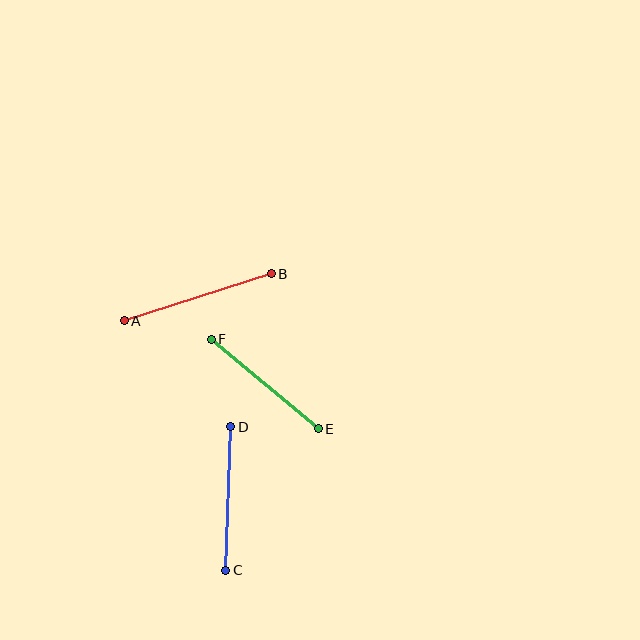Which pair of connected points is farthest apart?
Points A and B are farthest apart.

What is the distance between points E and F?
The distance is approximately 140 pixels.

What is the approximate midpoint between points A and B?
The midpoint is at approximately (198, 297) pixels.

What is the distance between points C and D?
The distance is approximately 144 pixels.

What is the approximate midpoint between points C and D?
The midpoint is at approximately (228, 499) pixels.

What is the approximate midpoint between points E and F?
The midpoint is at approximately (265, 384) pixels.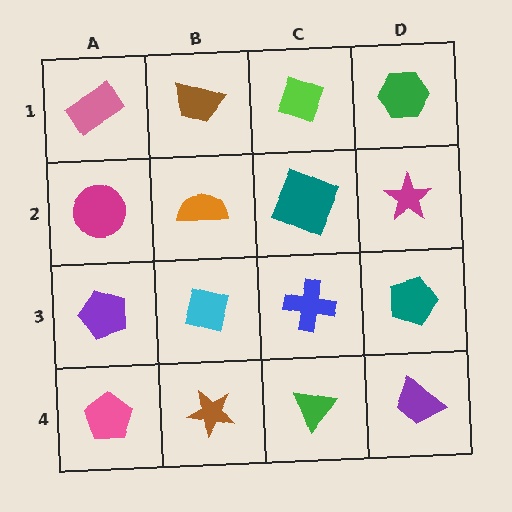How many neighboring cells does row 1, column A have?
2.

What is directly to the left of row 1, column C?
A brown trapezoid.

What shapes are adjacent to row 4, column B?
A cyan square (row 3, column B), a pink pentagon (row 4, column A), a green triangle (row 4, column C).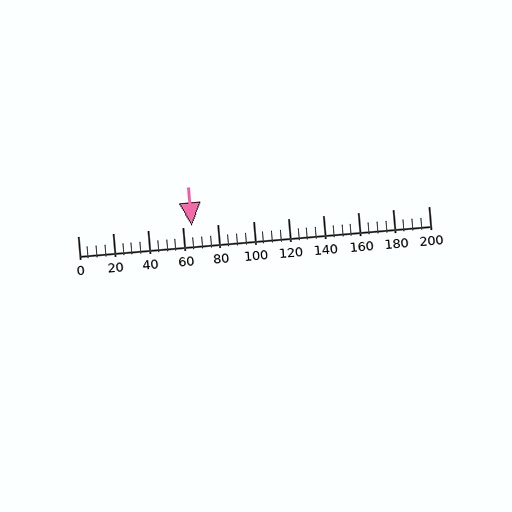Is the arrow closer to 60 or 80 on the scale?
The arrow is closer to 60.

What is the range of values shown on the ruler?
The ruler shows values from 0 to 200.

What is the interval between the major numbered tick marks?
The major tick marks are spaced 20 units apart.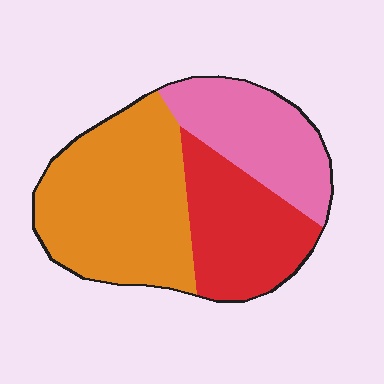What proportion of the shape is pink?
Pink covers about 25% of the shape.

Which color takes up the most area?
Orange, at roughly 45%.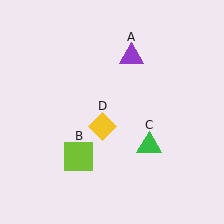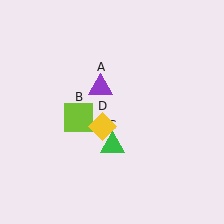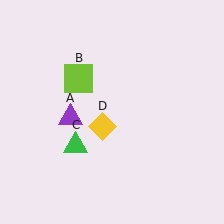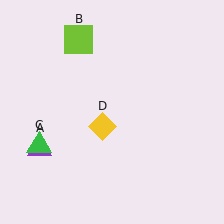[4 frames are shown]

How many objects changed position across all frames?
3 objects changed position: purple triangle (object A), lime square (object B), green triangle (object C).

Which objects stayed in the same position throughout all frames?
Yellow diamond (object D) remained stationary.